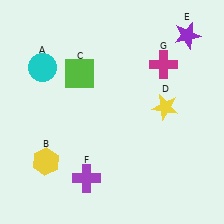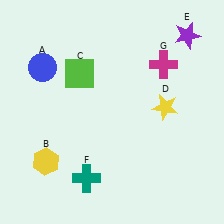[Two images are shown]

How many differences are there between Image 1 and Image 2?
There are 2 differences between the two images.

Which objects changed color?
A changed from cyan to blue. F changed from purple to teal.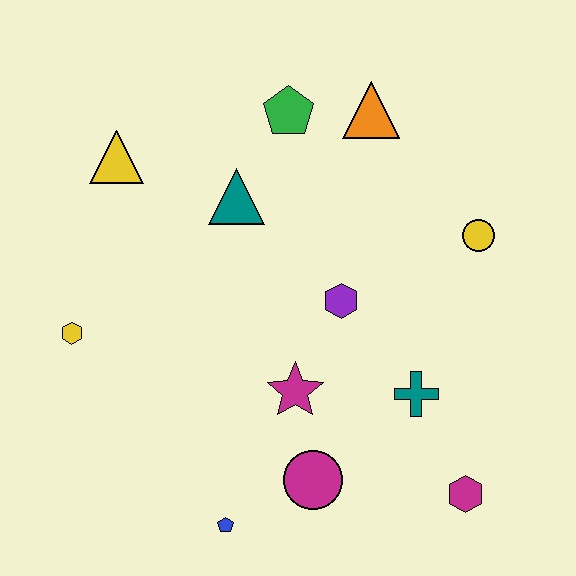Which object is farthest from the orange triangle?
The blue pentagon is farthest from the orange triangle.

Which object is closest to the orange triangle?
The green pentagon is closest to the orange triangle.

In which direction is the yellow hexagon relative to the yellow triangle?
The yellow hexagon is below the yellow triangle.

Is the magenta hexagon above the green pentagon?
No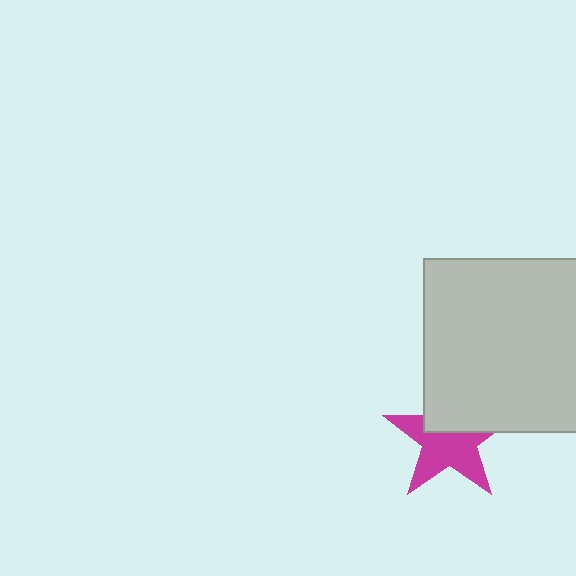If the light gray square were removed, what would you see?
You would see the complete magenta star.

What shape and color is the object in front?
The object in front is a light gray square.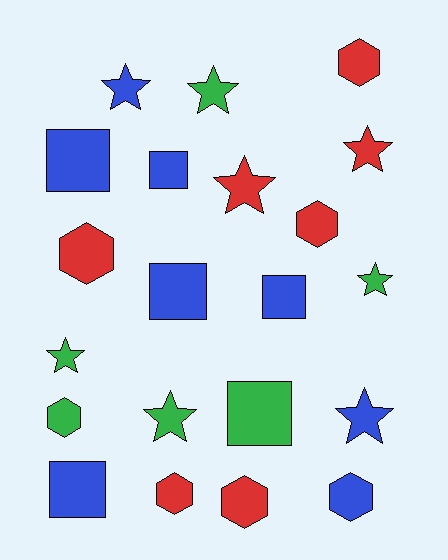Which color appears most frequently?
Blue, with 8 objects.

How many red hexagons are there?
There are 5 red hexagons.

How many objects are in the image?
There are 21 objects.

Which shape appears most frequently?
Star, with 8 objects.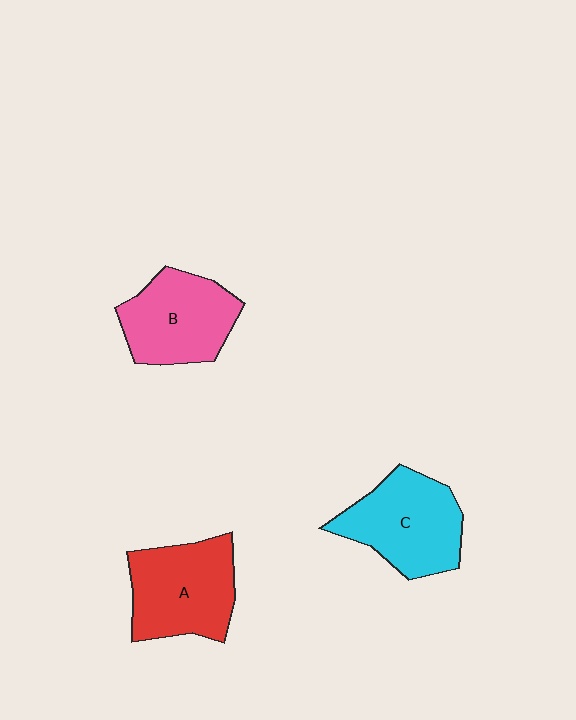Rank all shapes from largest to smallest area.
From largest to smallest: C (cyan), A (red), B (pink).